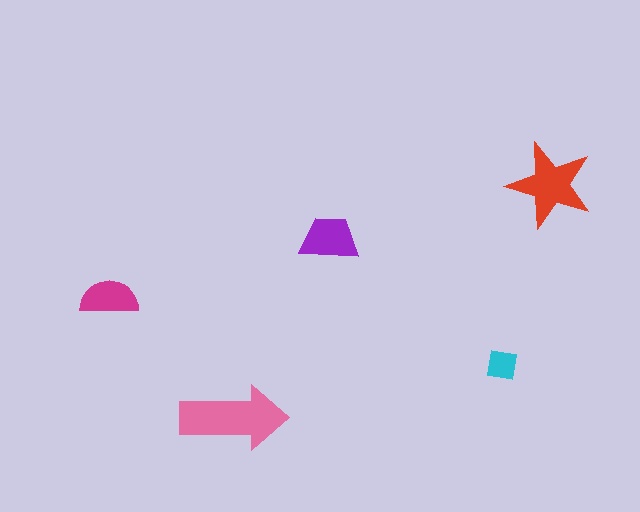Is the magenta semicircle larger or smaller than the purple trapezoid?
Smaller.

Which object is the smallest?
The cyan square.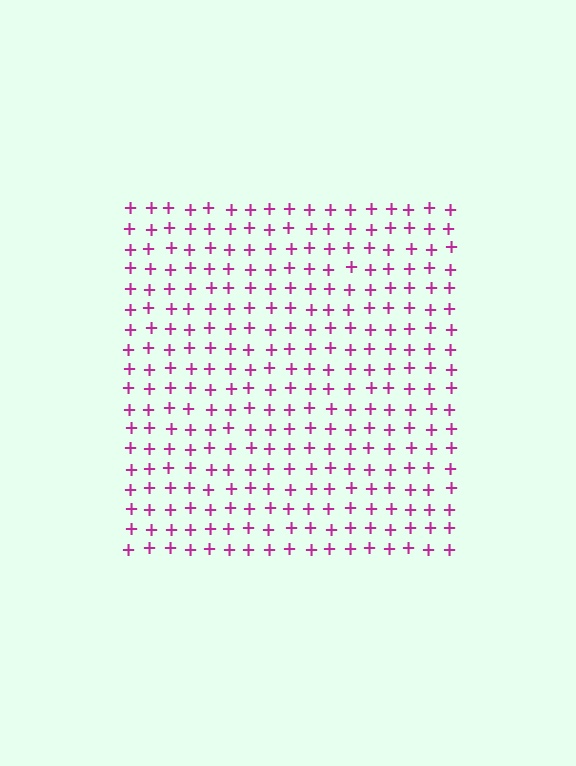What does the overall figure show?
The overall figure shows a square.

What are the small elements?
The small elements are plus signs.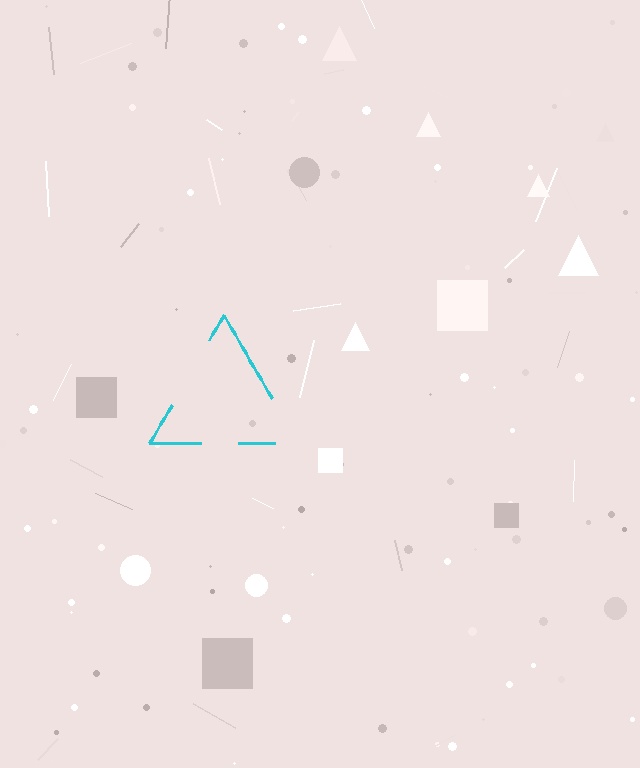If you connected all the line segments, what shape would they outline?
They would outline a triangle.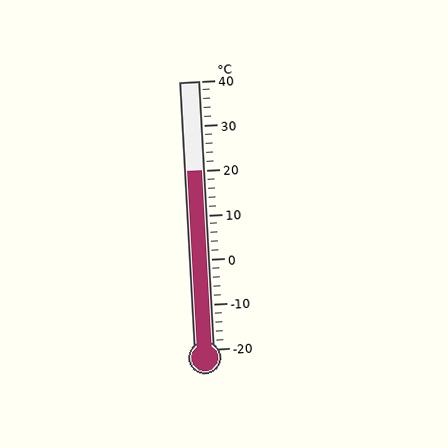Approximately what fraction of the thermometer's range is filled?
The thermometer is filled to approximately 65% of its range.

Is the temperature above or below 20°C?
The temperature is at 20°C.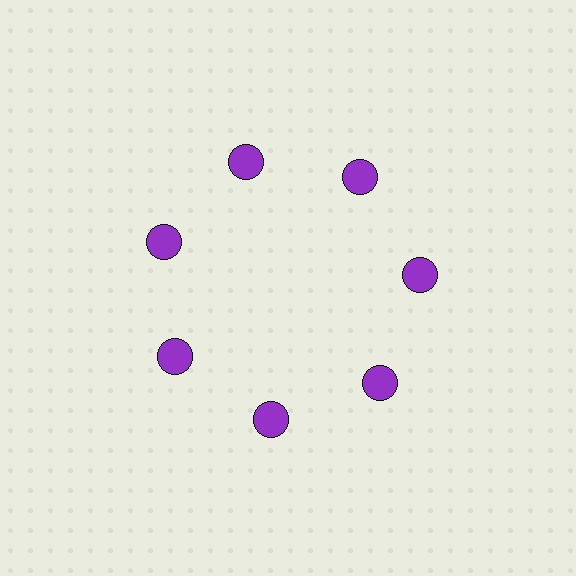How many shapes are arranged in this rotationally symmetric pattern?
There are 7 shapes, arranged in 7 groups of 1.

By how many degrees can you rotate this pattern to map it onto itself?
The pattern maps onto itself every 51 degrees of rotation.